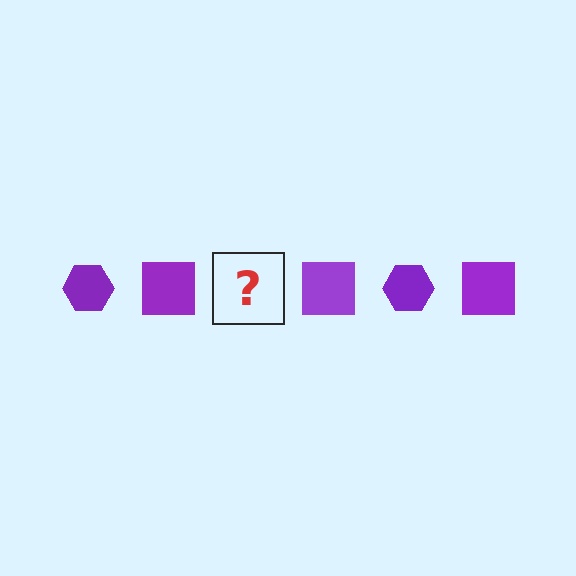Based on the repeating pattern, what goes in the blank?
The blank should be a purple hexagon.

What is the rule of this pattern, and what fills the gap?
The rule is that the pattern cycles through hexagon, square shapes in purple. The gap should be filled with a purple hexagon.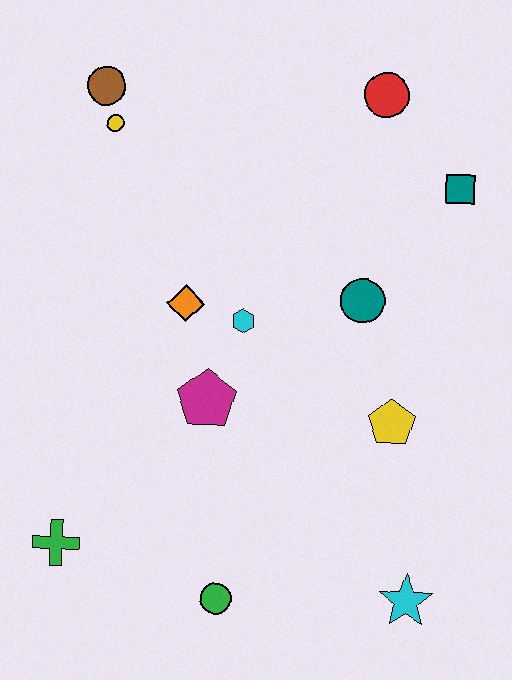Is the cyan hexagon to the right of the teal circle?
No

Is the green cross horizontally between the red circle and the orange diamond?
No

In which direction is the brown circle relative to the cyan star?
The brown circle is above the cyan star.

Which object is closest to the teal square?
The red circle is closest to the teal square.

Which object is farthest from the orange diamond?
The cyan star is farthest from the orange diamond.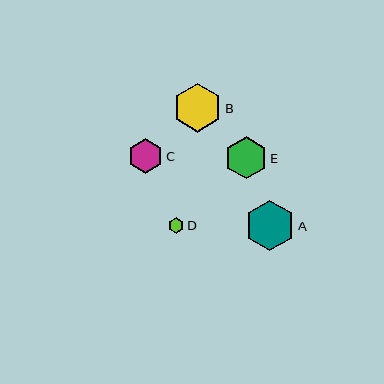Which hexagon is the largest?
Hexagon A is the largest with a size of approximately 51 pixels.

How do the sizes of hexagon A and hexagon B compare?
Hexagon A and hexagon B are approximately the same size.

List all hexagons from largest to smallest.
From largest to smallest: A, B, E, C, D.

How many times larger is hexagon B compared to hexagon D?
Hexagon B is approximately 3.0 times the size of hexagon D.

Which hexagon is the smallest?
Hexagon D is the smallest with a size of approximately 16 pixels.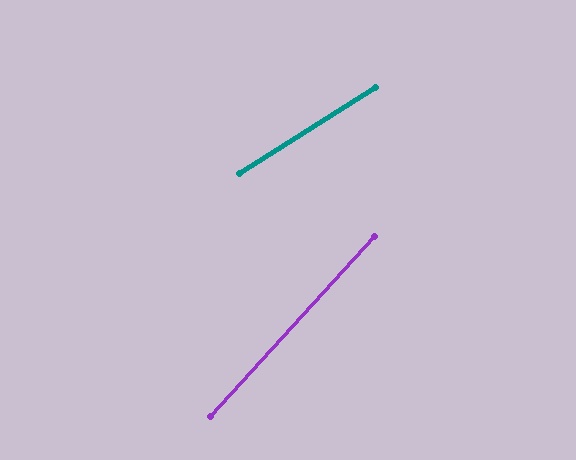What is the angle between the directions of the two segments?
Approximately 16 degrees.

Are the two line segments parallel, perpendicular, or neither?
Neither parallel nor perpendicular — they differ by about 16°.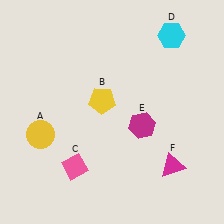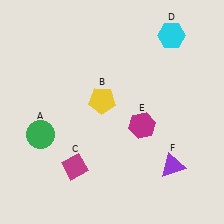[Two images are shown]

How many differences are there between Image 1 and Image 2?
There are 3 differences between the two images.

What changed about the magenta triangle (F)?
In Image 1, F is magenta. In Image 2, it changed to purple.